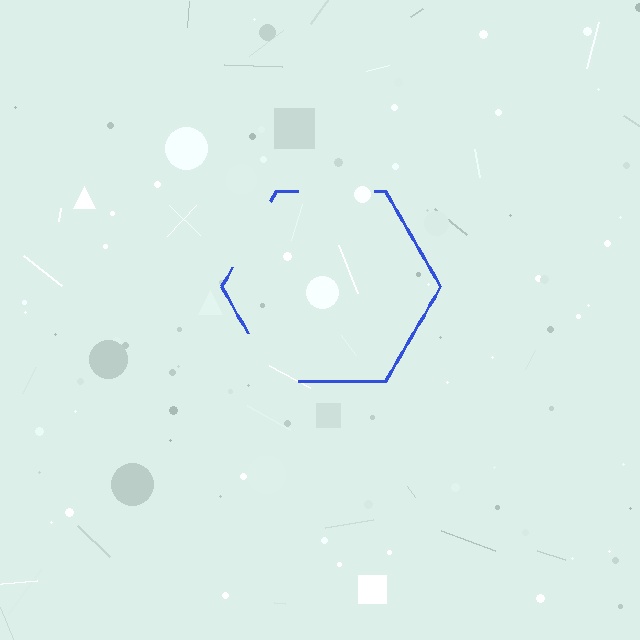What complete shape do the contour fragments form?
The contour fragments form a hexagon.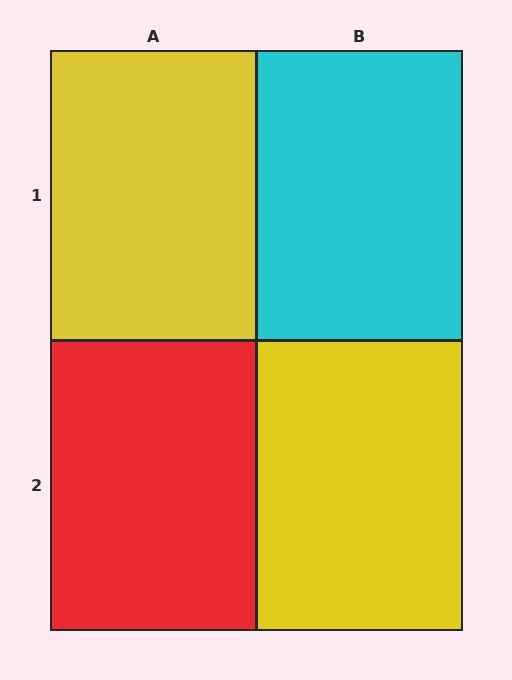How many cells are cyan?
1 cell is cyan.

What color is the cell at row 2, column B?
Yellow.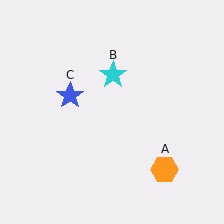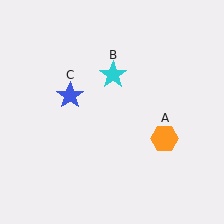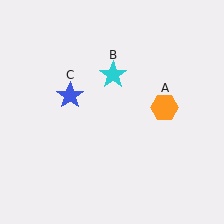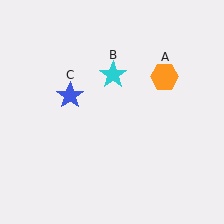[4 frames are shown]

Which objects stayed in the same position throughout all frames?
Cyan star (object B) and blue star (object C) remained stationary.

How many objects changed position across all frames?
1 object changed position: orange hexagon (object A).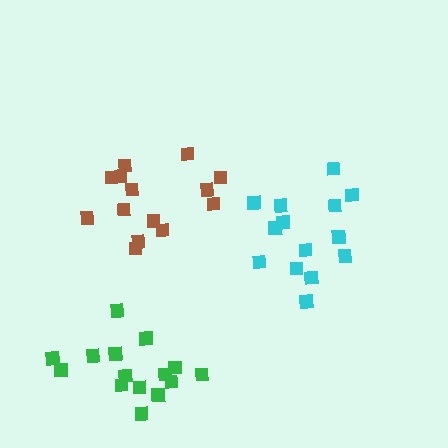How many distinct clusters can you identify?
There are 3 distinct clusters.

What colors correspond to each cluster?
The clusters are colored: brown, cyan, green.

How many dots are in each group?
Group 1: 14 dots, Group 2: 14 dots, Group 3: 15 dots (43 total).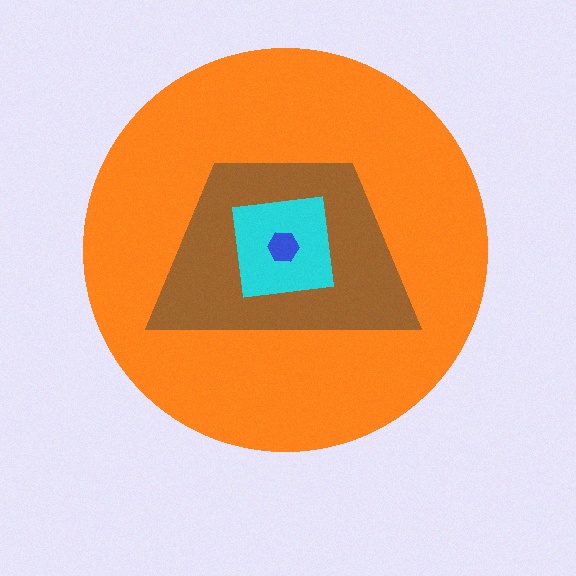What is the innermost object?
The blue hexagon.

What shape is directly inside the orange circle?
The brown trapezoid.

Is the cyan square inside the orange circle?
Yes.